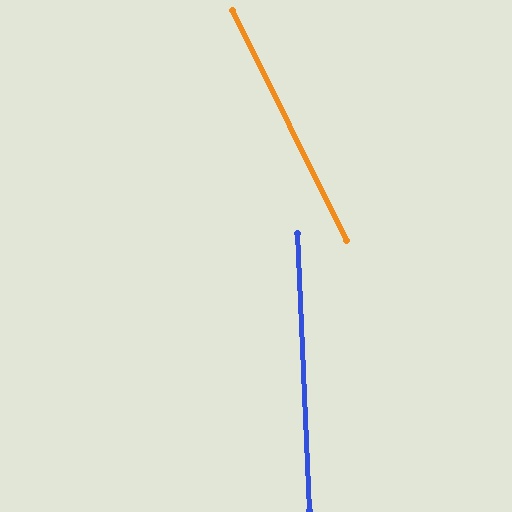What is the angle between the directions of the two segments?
Approximately 24 degrees.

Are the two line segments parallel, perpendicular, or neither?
Neither parallel nor perpendicular — they differ by about 24°.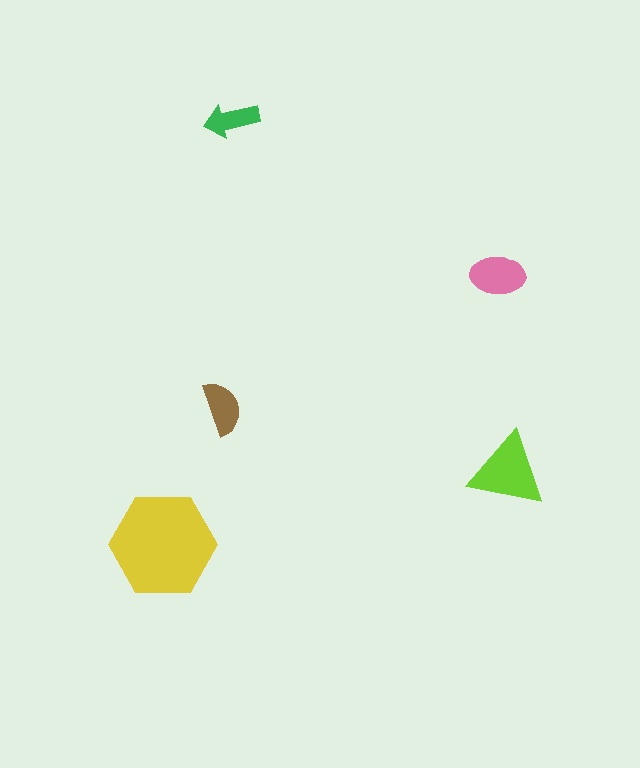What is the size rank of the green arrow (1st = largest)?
5th.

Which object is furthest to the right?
The lime triangle is rightmost.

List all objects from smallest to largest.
The green arrow, the brown semicircle, the pink ellipse, the lime triangle, the yellow hexagon.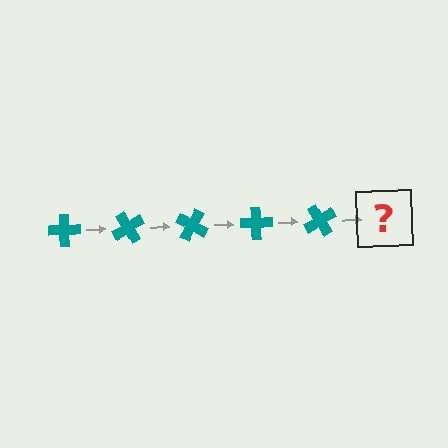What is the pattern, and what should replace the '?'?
The pattern is that the cross rotates 60 degrees each step. The '?' should be a teal cross rotated 300 degrees.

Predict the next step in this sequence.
The next step is a teal cross rotated 300 degrees.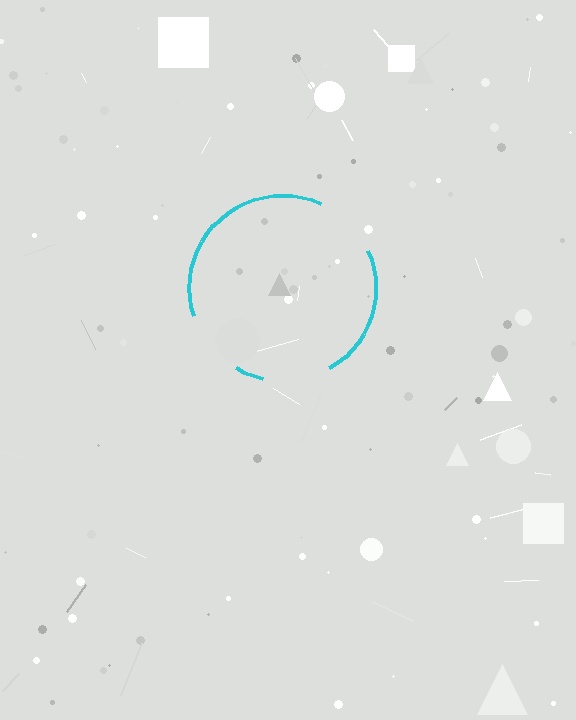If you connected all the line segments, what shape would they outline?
They would outline a circle.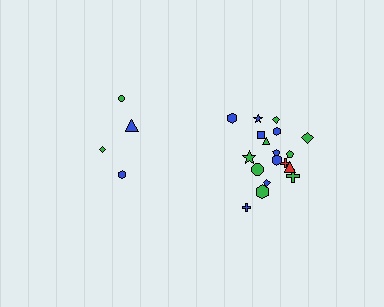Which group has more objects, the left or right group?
The right group.